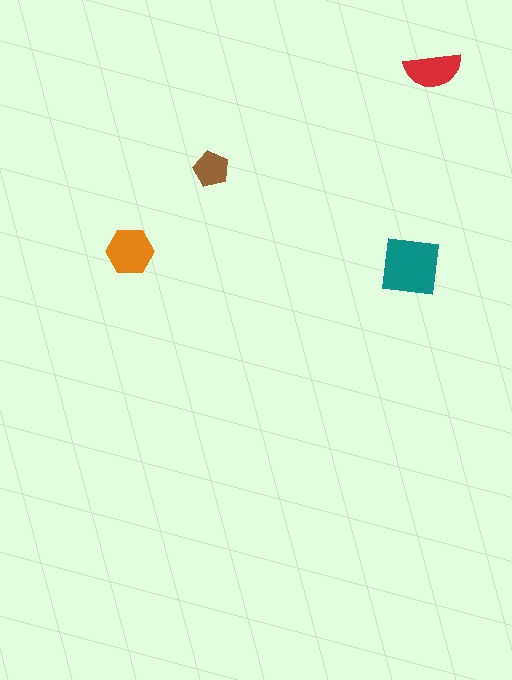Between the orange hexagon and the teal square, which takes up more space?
The teal square.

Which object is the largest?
The teal square.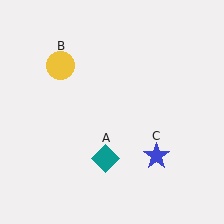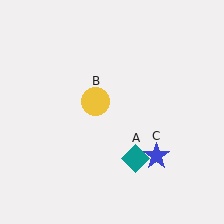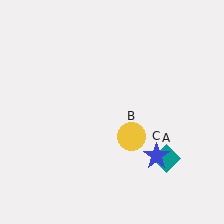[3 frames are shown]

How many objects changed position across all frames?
2 objects changed position: teal diamond (object A), yellow circle (object B).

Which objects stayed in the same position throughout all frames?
Blue star (object C) remained stationary.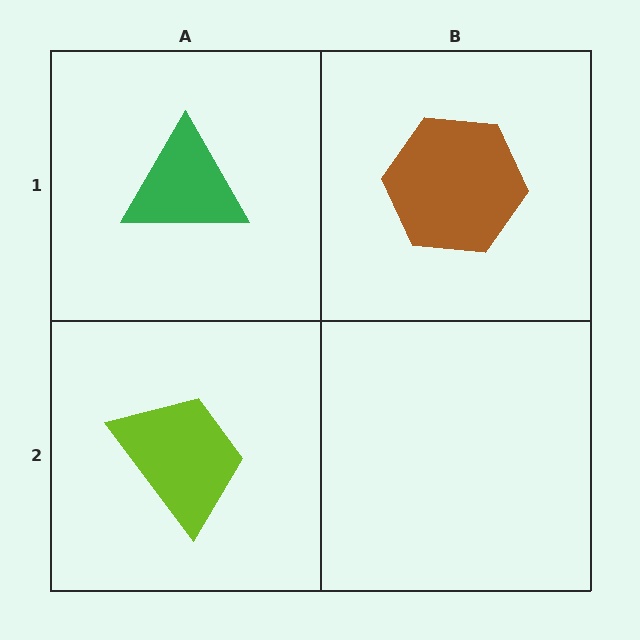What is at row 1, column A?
A green triangle.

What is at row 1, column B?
A brown hexagon.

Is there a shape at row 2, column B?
No, that cell is empty.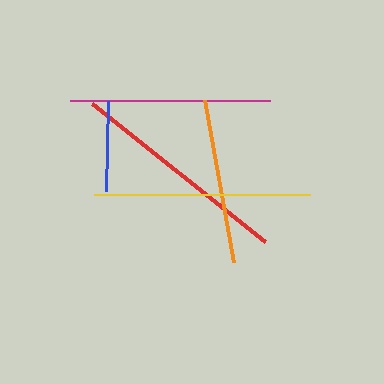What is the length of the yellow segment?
The yellow segment is approximately 216 pixels long.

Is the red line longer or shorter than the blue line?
The red line is longer than the blue line.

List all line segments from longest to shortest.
From longest to shortest: red, yellow, magenta, orange, blue.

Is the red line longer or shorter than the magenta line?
The red line is longer than the magenta line.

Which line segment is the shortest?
The blue line is the shortest at approximately 90 pixels.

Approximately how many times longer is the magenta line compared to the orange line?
The magenta line is approximately 1.2 times the length of the orange line.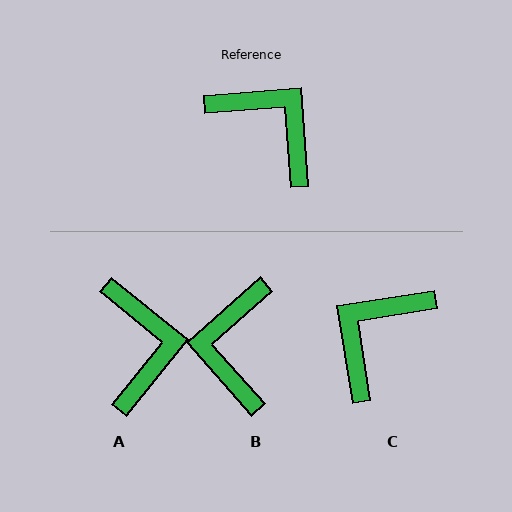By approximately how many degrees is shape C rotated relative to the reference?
Approximately 95 degrees counter-clockwise.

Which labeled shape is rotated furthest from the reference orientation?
B, about 127 degrees away.